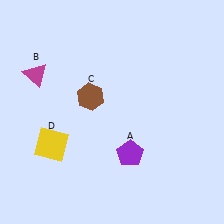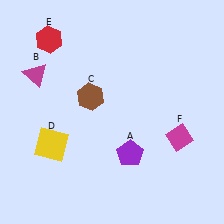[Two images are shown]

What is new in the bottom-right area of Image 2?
A magenta diamond (F) was added in the bottom-right area of Image 2.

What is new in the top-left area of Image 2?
A red hexagon (E) was added in the top-left area of Image 2.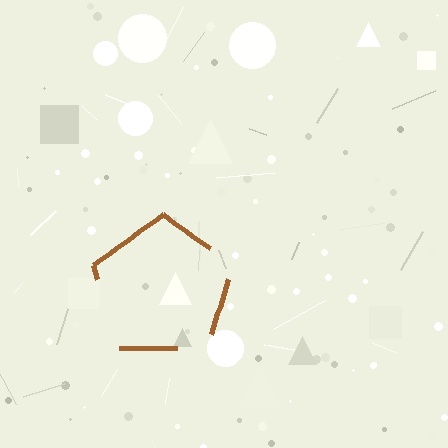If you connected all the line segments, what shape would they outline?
They would outline a pentagon.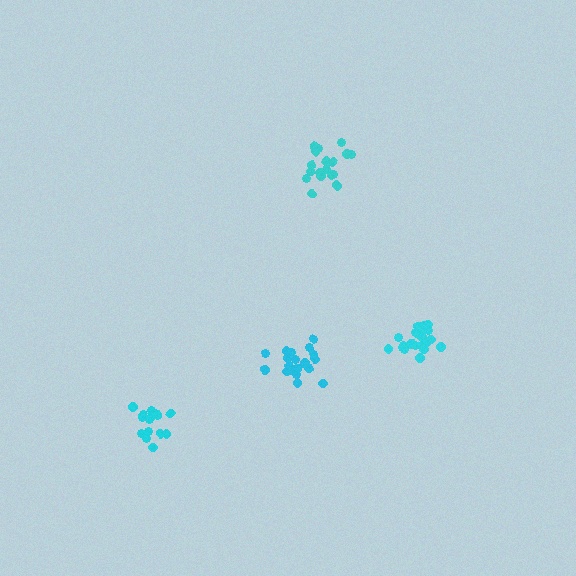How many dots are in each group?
Group 1: 21 dots, Group 2: 16 dots, Group 3: 21 dots, Group 4: 21 dots (79 total).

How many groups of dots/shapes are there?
There are 4 groups.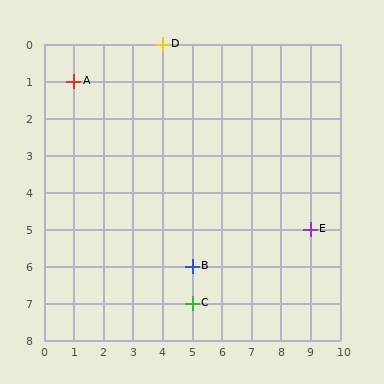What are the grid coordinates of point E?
Point E is at grid coordinates (9, 5).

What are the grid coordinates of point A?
Point A is at grid coordinates (1, 1).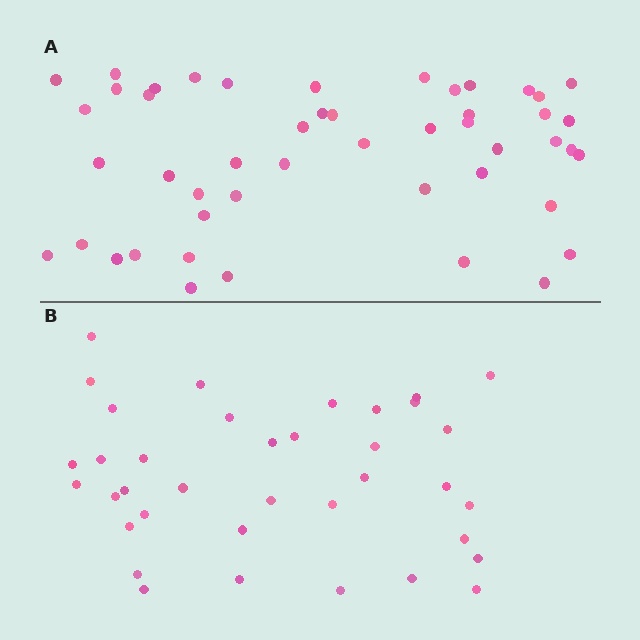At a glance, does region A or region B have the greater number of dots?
Region A (the top region) has more dots.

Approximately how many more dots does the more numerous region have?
Region A has roughly 12 or so more dots than region B.